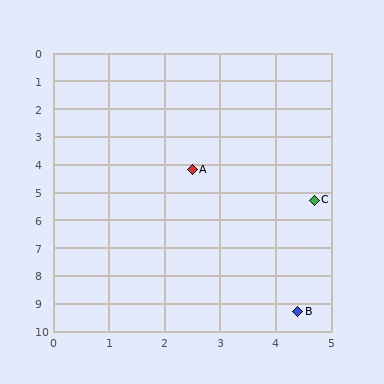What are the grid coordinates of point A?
Point A is at approximately (2.5, 4.2).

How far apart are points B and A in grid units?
Points B and A are about 5.4 grid units apart.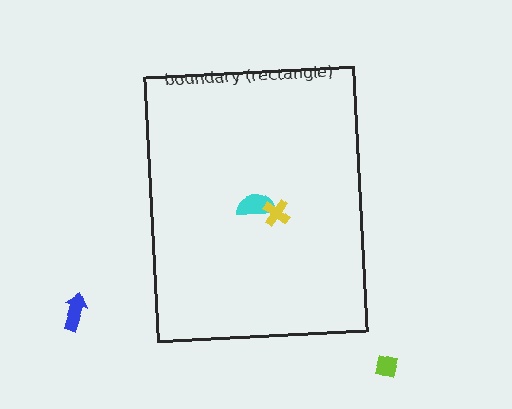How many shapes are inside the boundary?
2 inside, 2 outside.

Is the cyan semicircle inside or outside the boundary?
Inside.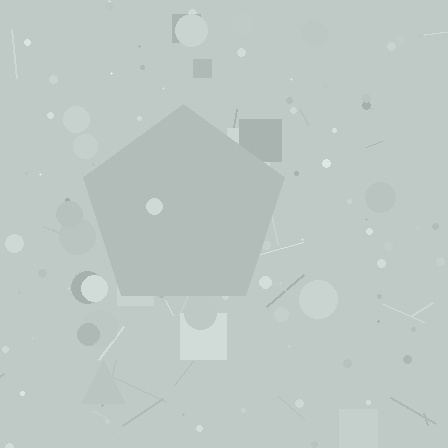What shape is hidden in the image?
A pentagon is hidden in the image.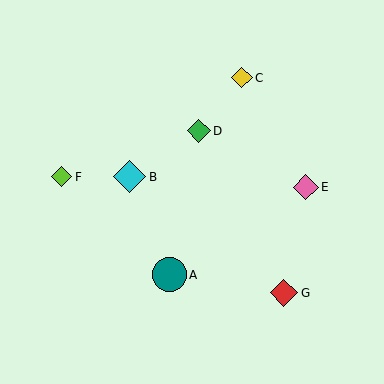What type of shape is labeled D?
Shape D is a green diamond.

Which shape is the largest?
The teal circle (labeled A) is the largest.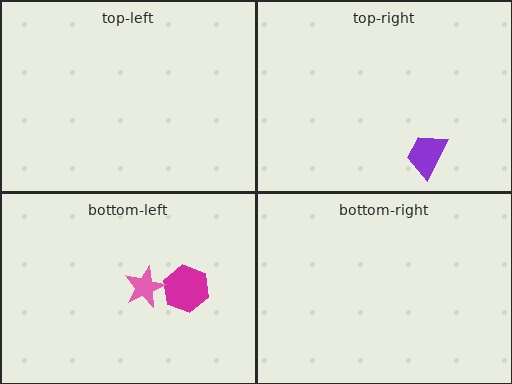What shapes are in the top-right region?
The purple trapezoid.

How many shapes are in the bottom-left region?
2.